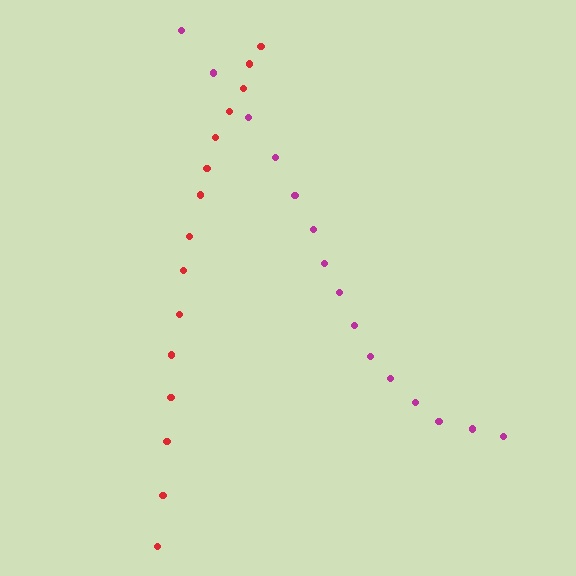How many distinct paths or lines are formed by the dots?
There are 2 distinct paths.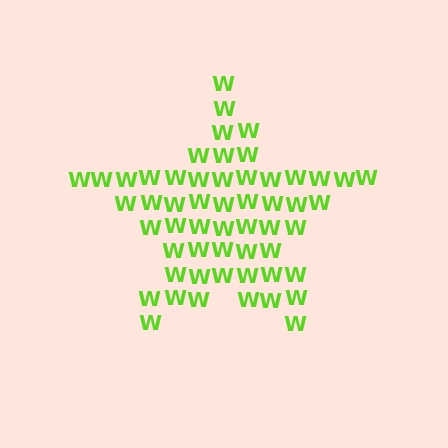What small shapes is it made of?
It is made of small letter W's.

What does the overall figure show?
The overall figure shows a star.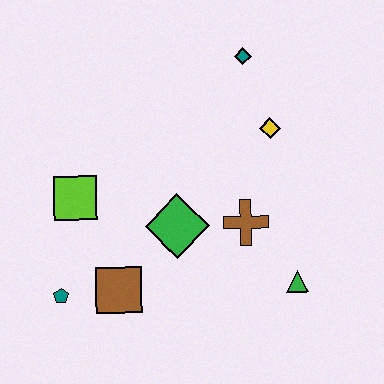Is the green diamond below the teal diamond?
Yes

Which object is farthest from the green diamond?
The teal diamond is farthest from the green diamond.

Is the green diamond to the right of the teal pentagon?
Yes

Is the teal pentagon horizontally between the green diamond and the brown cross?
No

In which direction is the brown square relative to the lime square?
The brown square is below the lime square.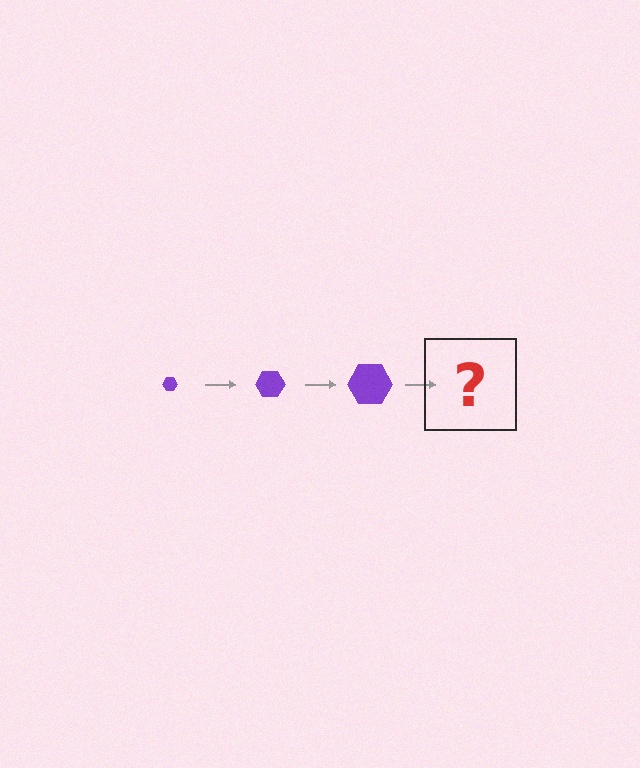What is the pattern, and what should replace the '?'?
The pattern is that the hexagon gets progressively larger each step. The '?' should be a purple hexagon, larger than the previous one.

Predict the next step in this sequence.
The next step is a purple hexagon, larger than the previous one.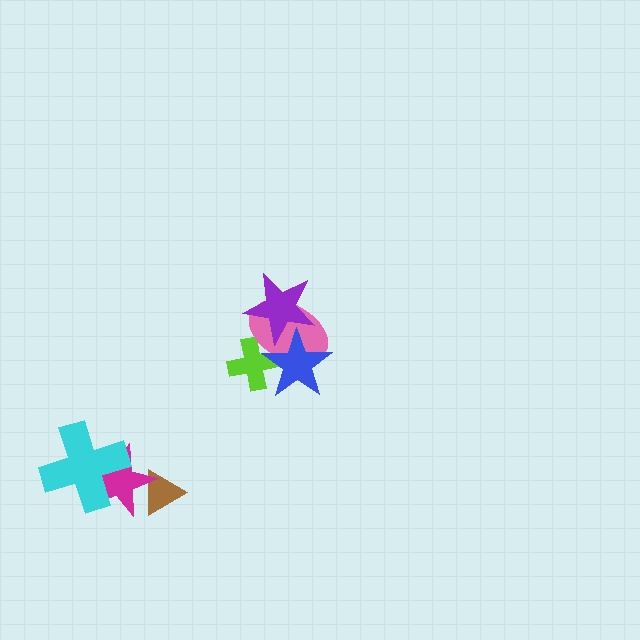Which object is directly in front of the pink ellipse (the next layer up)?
The purple star is directly in front of the pink ellipse.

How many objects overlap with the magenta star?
2 objects overlap with the magenta star.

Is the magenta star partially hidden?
Yes, it is partially covered by another shape.